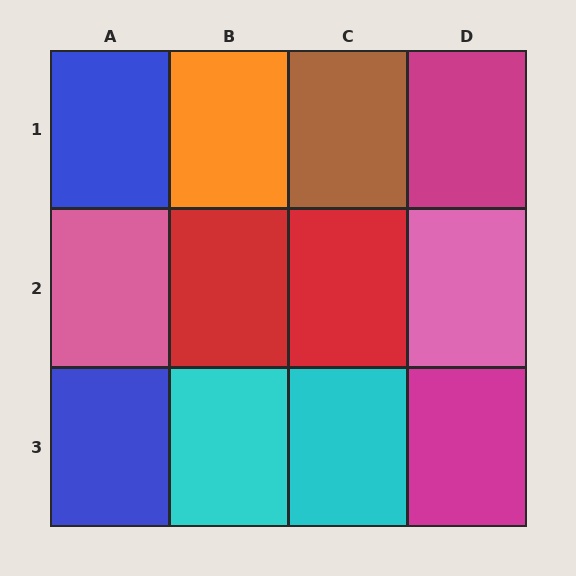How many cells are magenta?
2 cells are magenta.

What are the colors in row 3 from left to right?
Blue, cyan, cyan, magenta.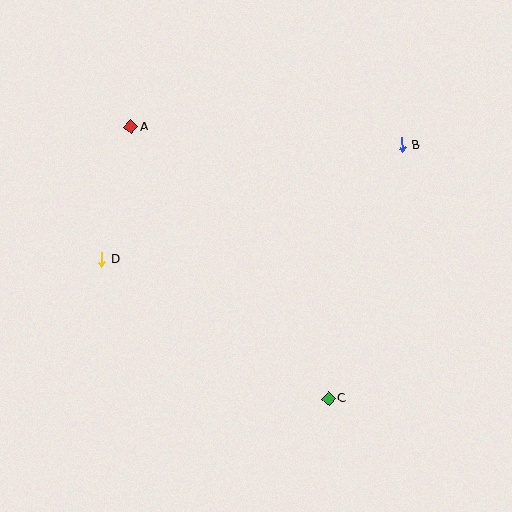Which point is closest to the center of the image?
Point D at (102, 260) is closest to the center.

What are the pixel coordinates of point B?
Point B is at (402, 145).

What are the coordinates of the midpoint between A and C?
The midpoint between A and C is at (230, 263).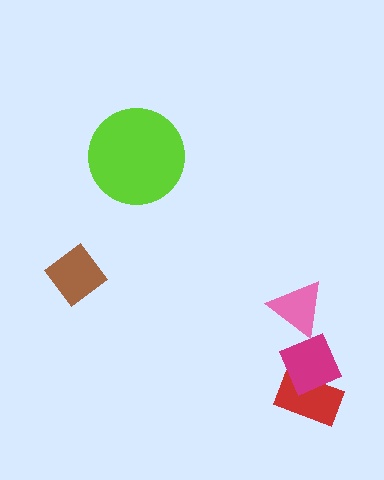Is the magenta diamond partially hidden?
Yes, it is partially covered by another shape.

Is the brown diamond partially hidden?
No, no other shape covers it.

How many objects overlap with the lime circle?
0 objects overlap with the lime circle.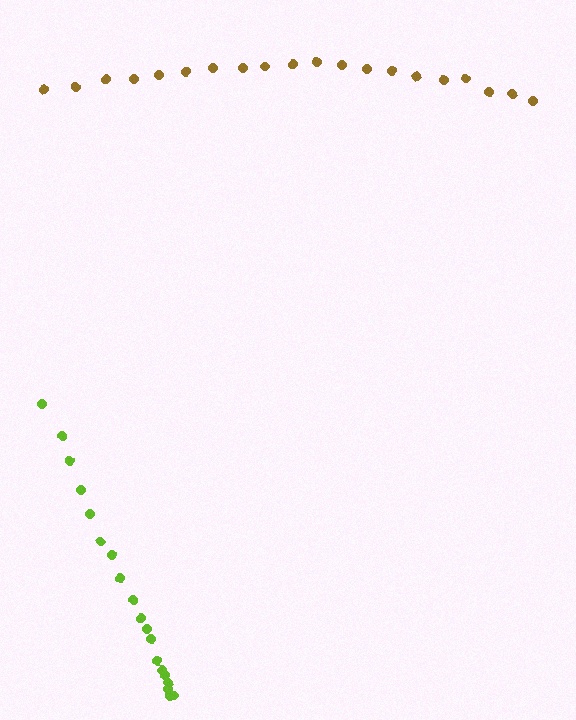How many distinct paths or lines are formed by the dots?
There are 2 distinct paths.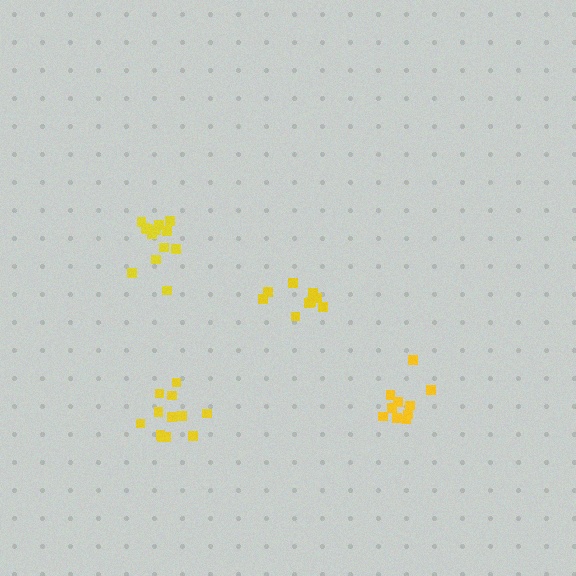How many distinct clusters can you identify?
There are 4 distinct clusters.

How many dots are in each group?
Group 1: 10 dots, Group 2: 9 dots, Group 3: 13 dots, Group 4: 12 dots (44 total).